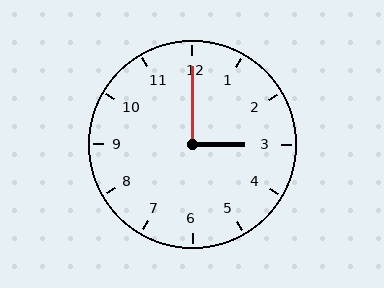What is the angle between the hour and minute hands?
Approximately 90 degrees.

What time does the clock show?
3:00.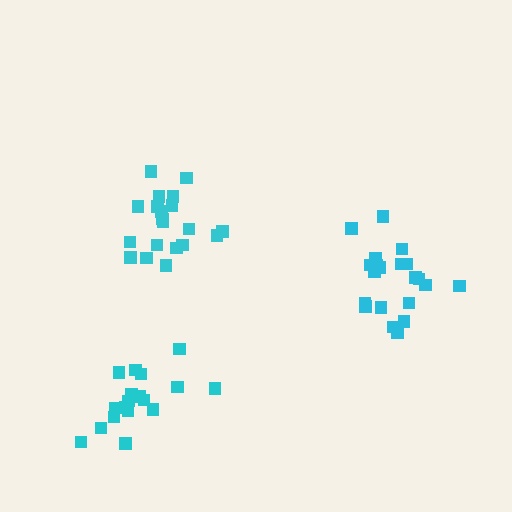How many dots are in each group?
Group 1: 21 dots, Group 2: 20 dots, Group 3: 19 dots (60 total).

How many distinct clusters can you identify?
There are 3 distinct clusters.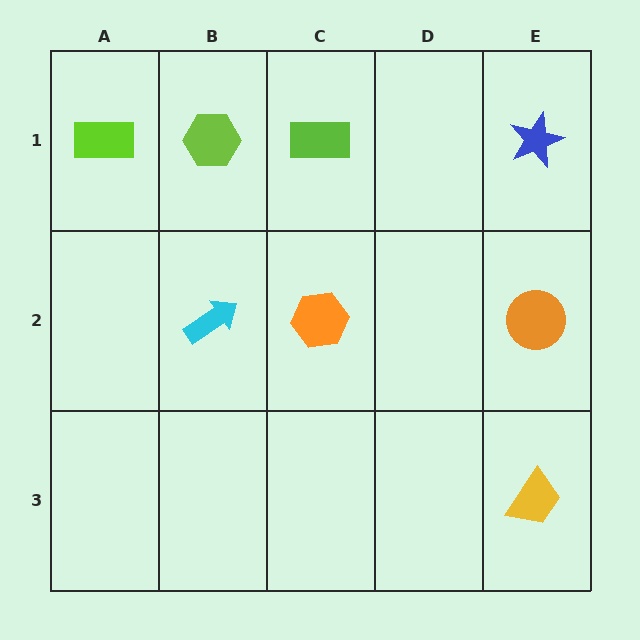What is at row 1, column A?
A lime rectangle.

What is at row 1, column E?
A blue star.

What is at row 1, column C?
A lime rectangle.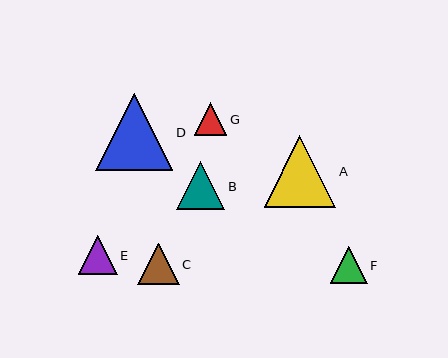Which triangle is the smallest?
Triangle G is the smallest with a size of approximately 33 pixels.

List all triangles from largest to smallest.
From largest to smallest: D, A, B, C, E, F, G.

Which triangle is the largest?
Triangle D is the largest with a size of approximately 77 pixels.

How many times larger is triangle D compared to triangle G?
Triangle D is approximately 2.3 times the size of triangle G.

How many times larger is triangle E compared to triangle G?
Triangle E is approximately 1.2 times the size of triangle G.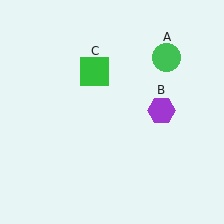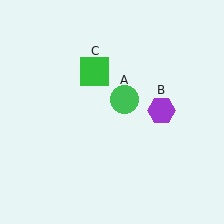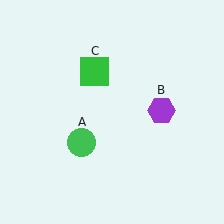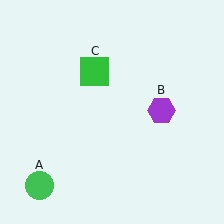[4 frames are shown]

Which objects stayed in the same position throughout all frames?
Purple hexagon (object B) and green square (object C) remained stationary.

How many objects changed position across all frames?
1 object changed position: green circle (object A).